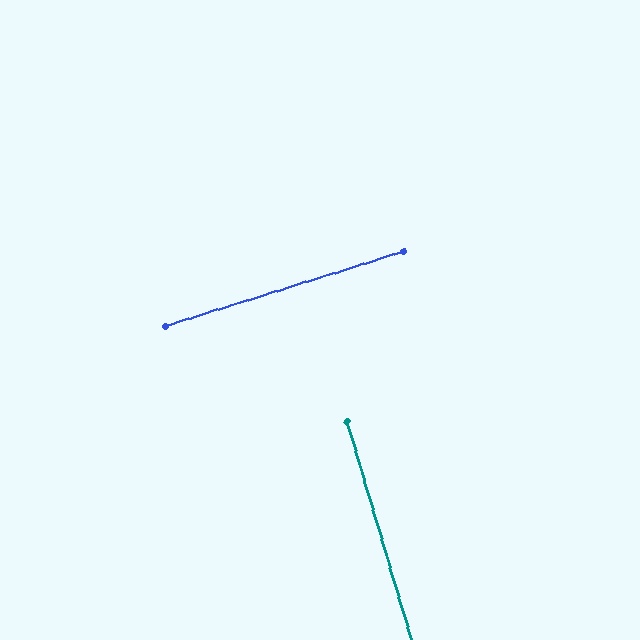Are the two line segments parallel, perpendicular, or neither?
Perpendicular — they meet at approximately 89°.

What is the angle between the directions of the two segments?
Approximately 89 degrees.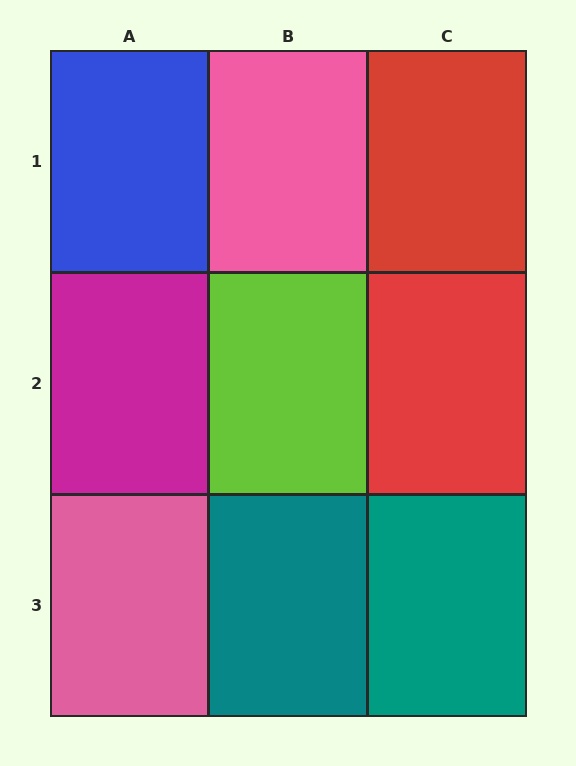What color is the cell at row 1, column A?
Blue.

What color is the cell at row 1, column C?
Red.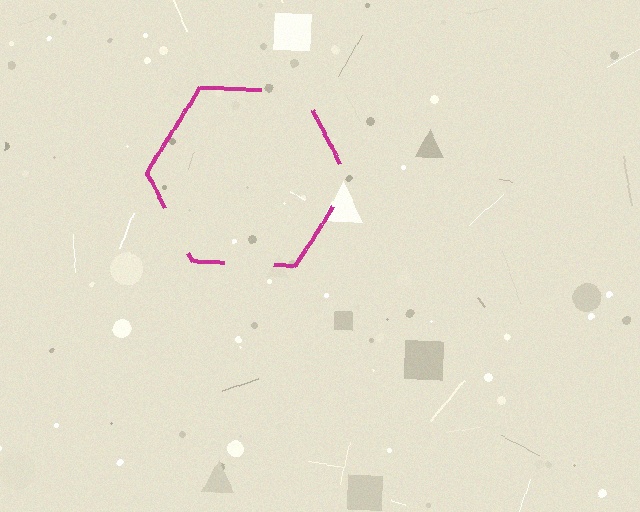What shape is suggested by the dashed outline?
The dashed outline suggests a hexagon.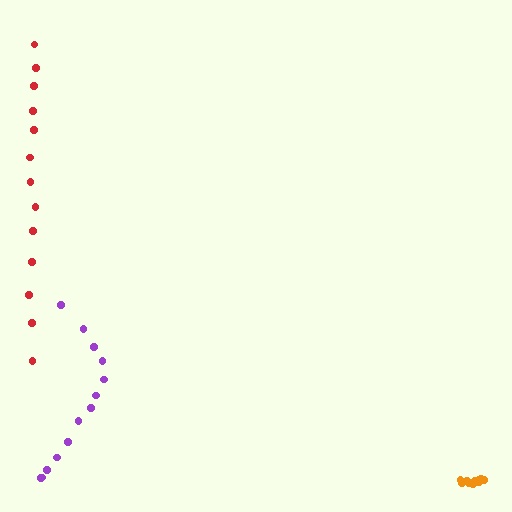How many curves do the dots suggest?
There are 3 distinct paths.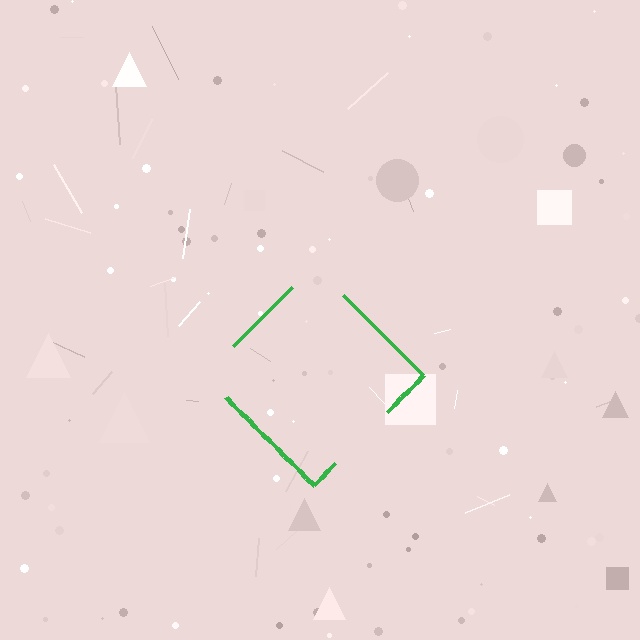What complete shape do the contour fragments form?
The contour fragments form a diamond.